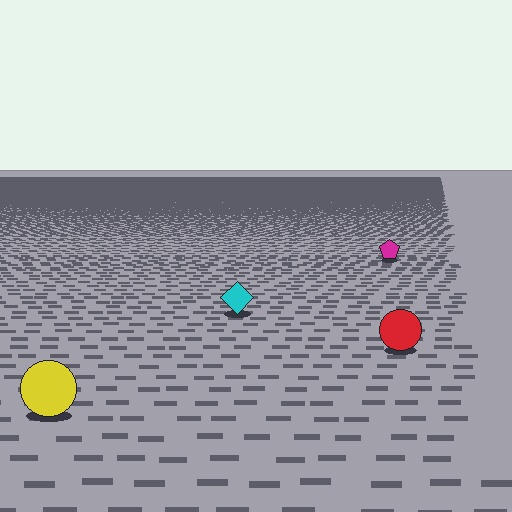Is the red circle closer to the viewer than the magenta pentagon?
Yes. The red circle is closer — you can tell from the texture gradient: the ground texture is coarser near it.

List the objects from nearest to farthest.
From nearest to farthest: the yellow circle, the red circle, the cyan diamond, the magenta pentagon.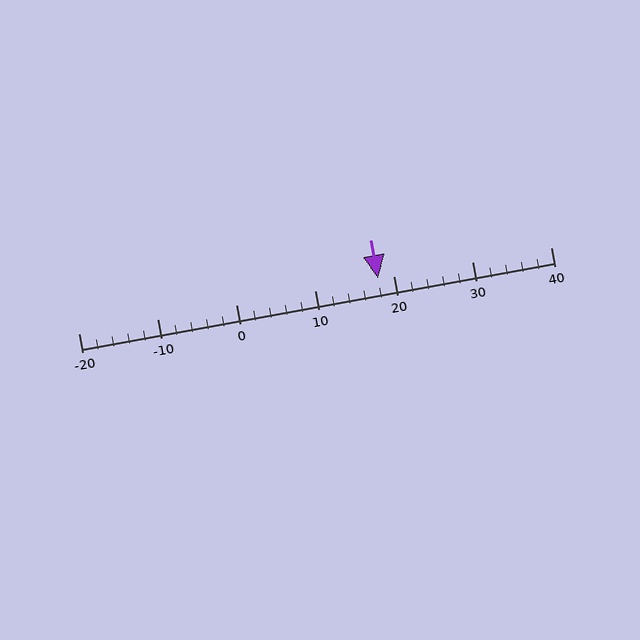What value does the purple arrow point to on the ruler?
The purple arrow points to approximately 18.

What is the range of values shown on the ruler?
The ruler shows values from -20 to 40.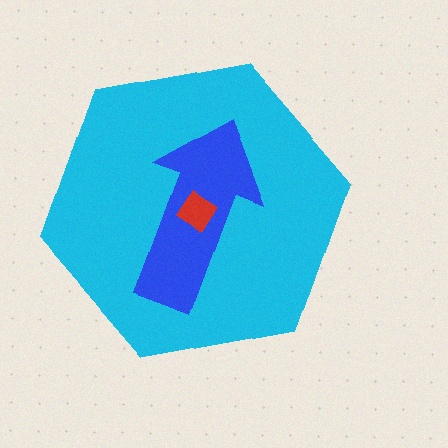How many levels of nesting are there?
3.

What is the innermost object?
The red diamond.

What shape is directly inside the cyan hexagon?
The blue arrow.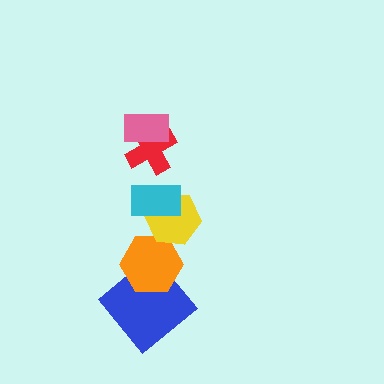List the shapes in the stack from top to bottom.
From top to bottom: the pink rectangle, the red cross, the cyan rectangle, the yellow hexagon, the orange hexagon, the blue diamond.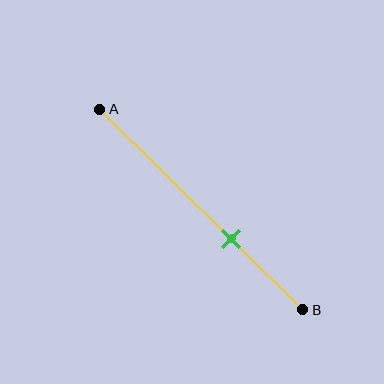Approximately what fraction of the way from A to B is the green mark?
The green mark is approximately 65% of the way from A to B.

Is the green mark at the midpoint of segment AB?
No, the mark is at about 65% from A, not at the 50% midpoint.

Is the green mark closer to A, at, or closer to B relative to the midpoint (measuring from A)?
The green mark is closer to point B than the midpoint of segment AB.